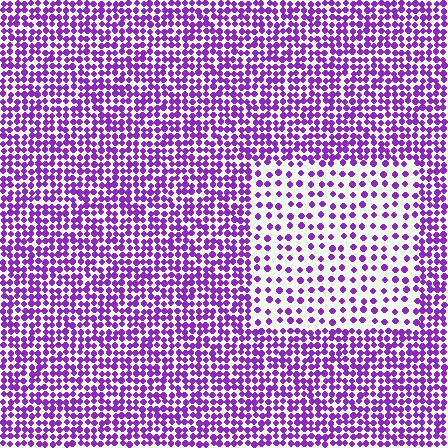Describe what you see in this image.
The image contains small purple elements arranged at two different densities. A rectangle-shaped region is visible where the elements are less densely packed than the surrounding area.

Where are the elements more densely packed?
The elements are more densely packed outside the rectangle boundary.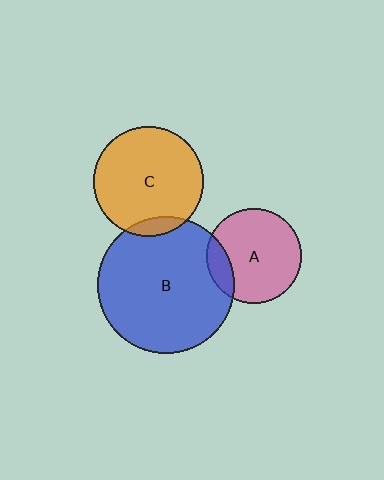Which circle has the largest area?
Circle B (blue).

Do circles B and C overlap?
Yes.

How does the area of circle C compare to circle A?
Approximately 1.3 times.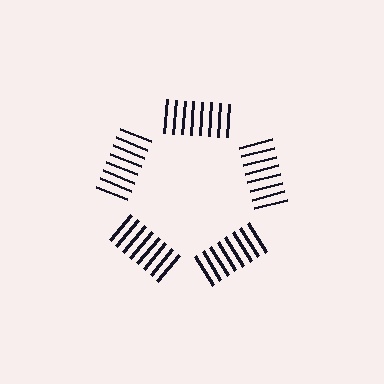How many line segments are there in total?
40 — 8 along each of the 5 edges.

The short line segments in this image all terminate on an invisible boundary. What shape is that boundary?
An illusory pentagon — the line segments terminate on its edges but no continuous stroke is drawn.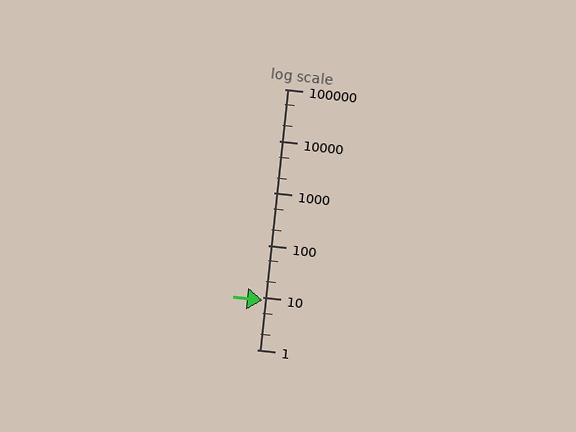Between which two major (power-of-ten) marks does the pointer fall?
The pointer is between 1 and 10.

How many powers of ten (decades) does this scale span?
The scale spans 5 decades, from 1 to 100000.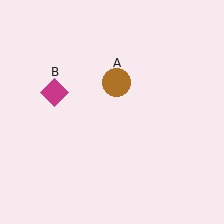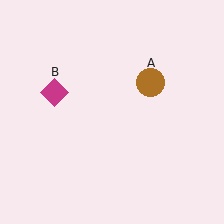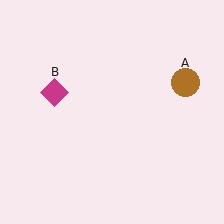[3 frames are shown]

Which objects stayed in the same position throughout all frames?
Magenta diamond (object B) remained stationary.